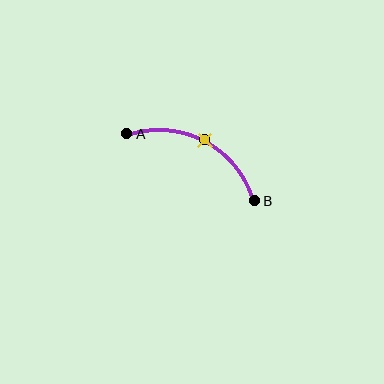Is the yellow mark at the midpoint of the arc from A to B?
Yes. The yellow mark lies on the arc at equal arc-length from both A and B — it is the arc midpoint.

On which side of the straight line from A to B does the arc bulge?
The arc bulges above the straight line connecting A and B.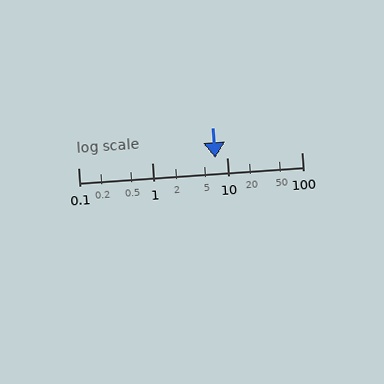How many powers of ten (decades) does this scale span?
The scale spans 3 decades, from 0.1 to 100.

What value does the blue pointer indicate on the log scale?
The pointer indicates approximately 7.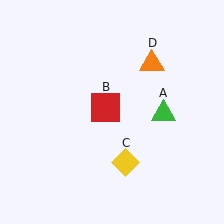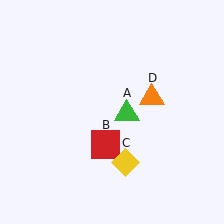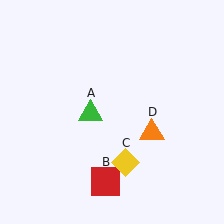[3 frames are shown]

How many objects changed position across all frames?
3 objects changed position: green triangle (object A), red square (object B), orange triangle (object D).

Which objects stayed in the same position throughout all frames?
Yellow diamond (object C) remained stationary.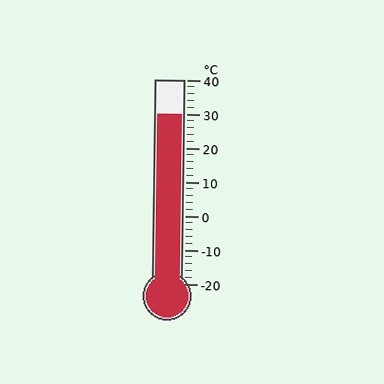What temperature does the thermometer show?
The thermometer shows approximately 30°C.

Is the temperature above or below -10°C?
The temperature is above -10°C.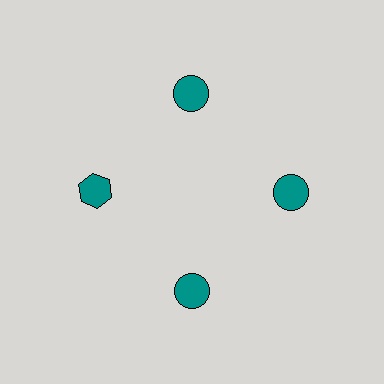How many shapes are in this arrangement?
There are 4 shapes arranged in a ring pattern.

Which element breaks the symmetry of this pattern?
The teal hexagon at roughly the 9 o'clock position breaks the symmetry. All other shapes are teal circles.